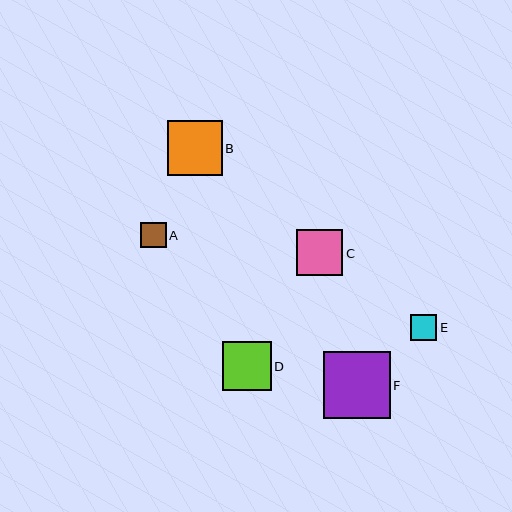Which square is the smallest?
Square A is the smallest with a size of approximately 25 pixels.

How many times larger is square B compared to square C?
Square B is approximately 1.2 times the size of square C.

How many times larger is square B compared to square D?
Square B is approximately 1.1 times the size of square D.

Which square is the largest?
Square F is the largest with a size of approximately 67 pixels.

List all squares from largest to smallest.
From largest to smallest: F, B, D, C, E, A.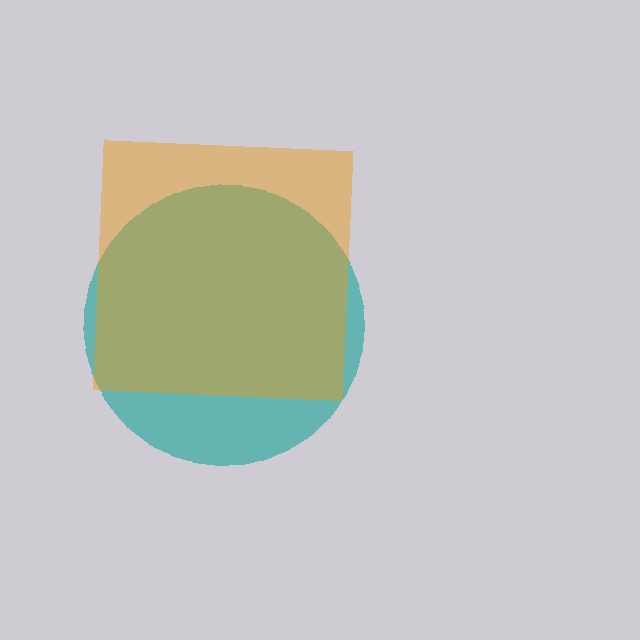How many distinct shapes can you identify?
There are 2 distinct shapes: a teal circle, an orange square.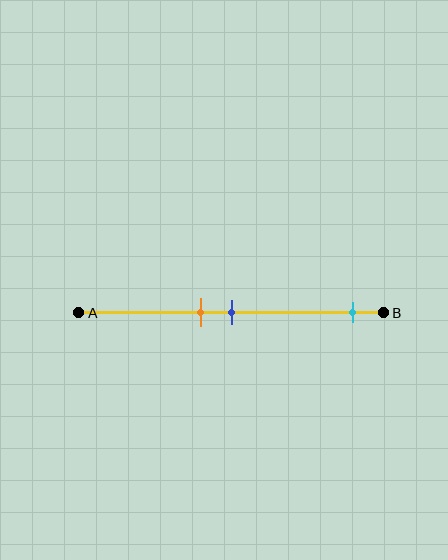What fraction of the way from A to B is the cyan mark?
The cyan mark is approximately 90% (0.9) of the way from A to B.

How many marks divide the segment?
There are 3 marks dividing the segment.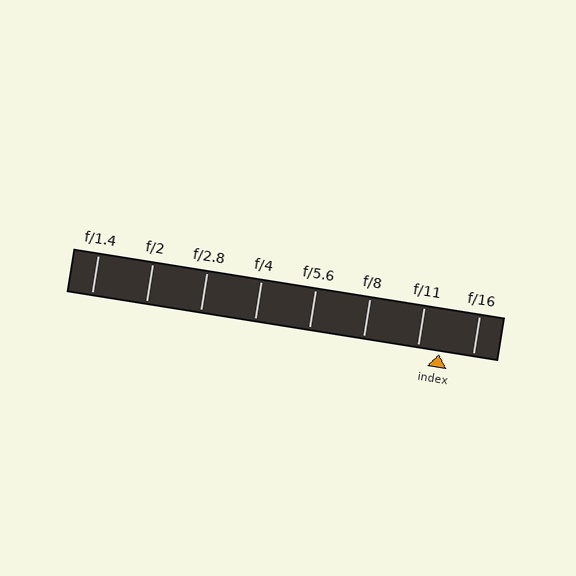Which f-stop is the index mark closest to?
The index mark is closest to f/11.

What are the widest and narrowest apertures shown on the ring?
The widest aperture shown is f/1.4 and the narrowest is f/16.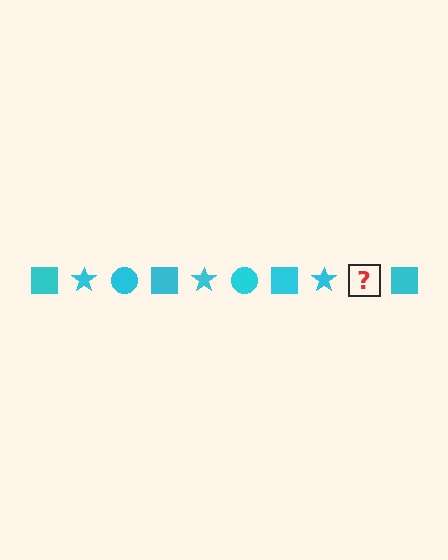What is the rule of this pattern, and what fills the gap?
The rule is that the pattern cycles through square, star, circle shapes in cyan. The gap should be filled with a cyan circle.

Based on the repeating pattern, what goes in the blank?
The blank should be a cyan circle.